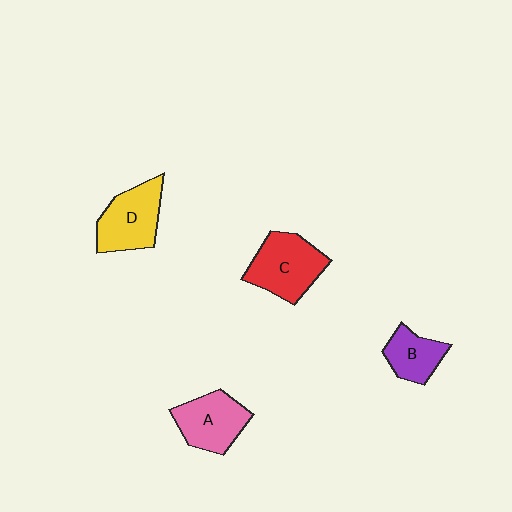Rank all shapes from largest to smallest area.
From largest to smallest: C (red), D (yellow), A (pink), B (purple).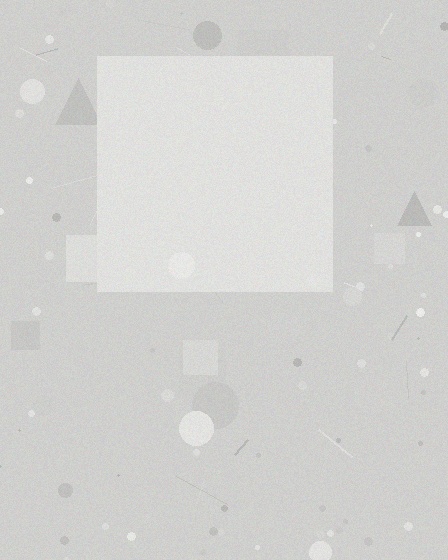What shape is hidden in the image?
A square is hidden in the image.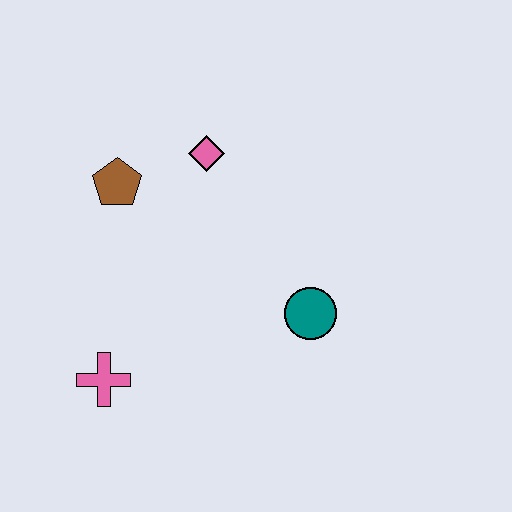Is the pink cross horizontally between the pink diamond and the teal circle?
No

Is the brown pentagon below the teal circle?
No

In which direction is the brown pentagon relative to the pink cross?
The brown pentagon is above the pink cross.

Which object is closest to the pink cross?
The brown pentagon is closest to the pink cross.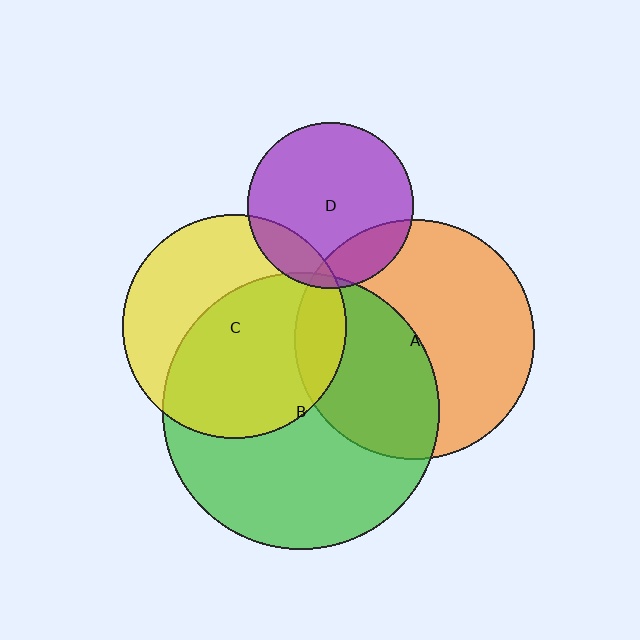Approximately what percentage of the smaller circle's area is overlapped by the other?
Approximately 60%.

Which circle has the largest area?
Circle B (green).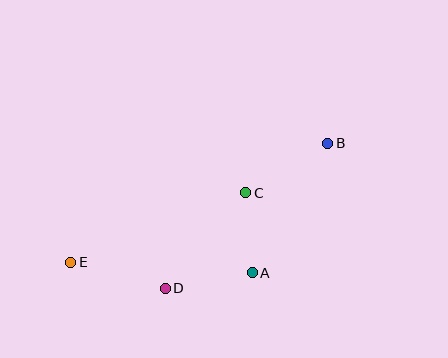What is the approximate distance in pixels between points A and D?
The distance between A and D is approximately 89 pixels.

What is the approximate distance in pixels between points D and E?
The distance between D and E is approximately 98 pixels.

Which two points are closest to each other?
Points A and C are closest to each other.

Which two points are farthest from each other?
Points B and E are farthest from each other.